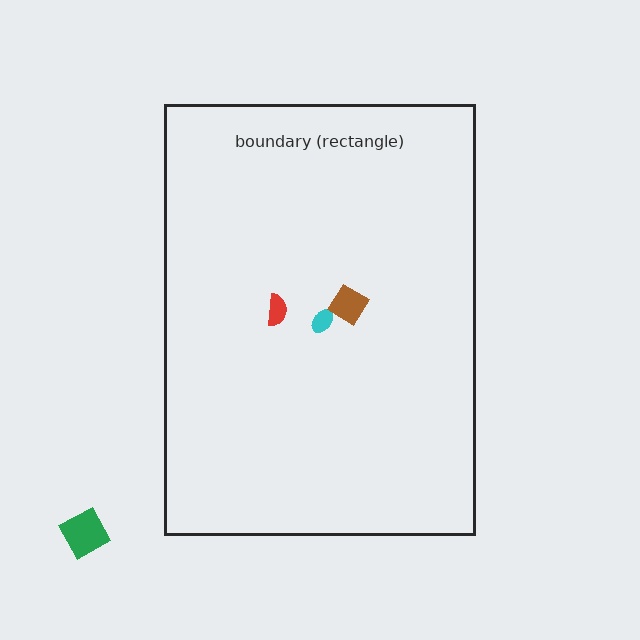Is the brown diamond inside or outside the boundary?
Inside.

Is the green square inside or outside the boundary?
Outside.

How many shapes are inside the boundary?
3 inside, 1 outside.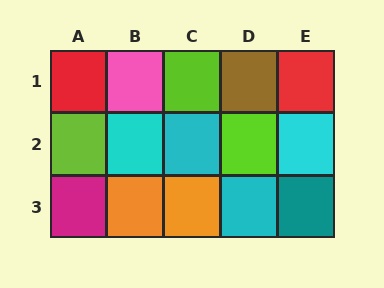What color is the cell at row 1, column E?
Red.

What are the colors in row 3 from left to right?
Magenta, orange, orange, cyan, teal.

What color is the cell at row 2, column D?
Lime.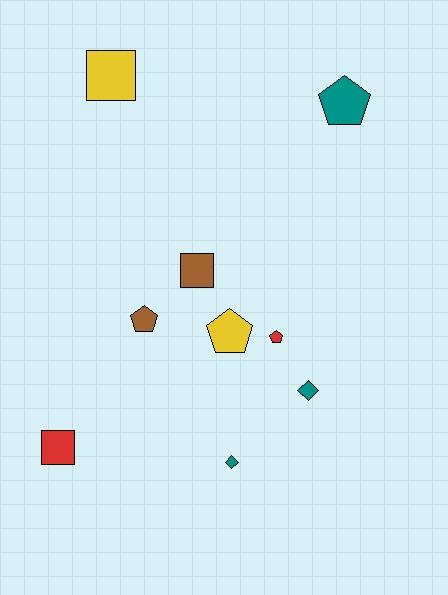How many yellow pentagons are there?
There is 1 yellow pentagon.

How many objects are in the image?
There are 9 objects.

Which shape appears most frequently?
Pentagon, with 4 objects.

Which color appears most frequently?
Teal, with 3 objects.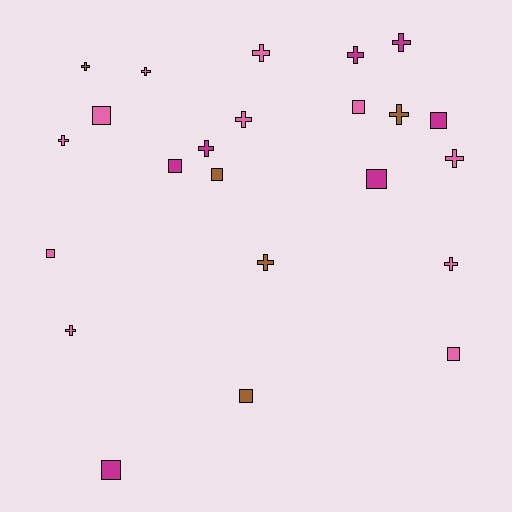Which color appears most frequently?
Pink, with 11 objects.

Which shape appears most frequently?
Cross, with 13 objects.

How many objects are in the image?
There are 23 objects.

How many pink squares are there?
There are 4 pink squares.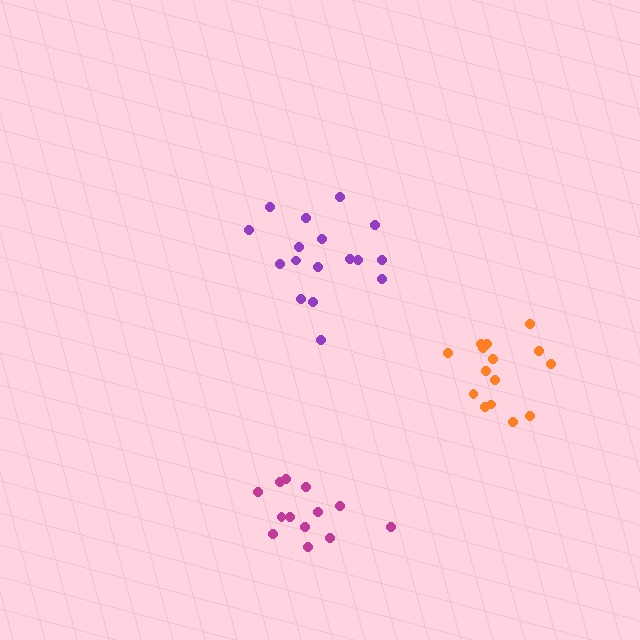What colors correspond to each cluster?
The clusters are colored: purple, magenta, orange.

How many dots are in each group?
Group 1: 17 dots, Group 2: 13 dots, Group 3: 15 dots (45 total).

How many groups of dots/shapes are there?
There are 3 groups.